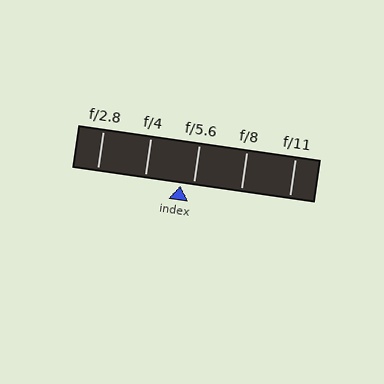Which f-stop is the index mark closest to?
The index mark is closest to f/5.6.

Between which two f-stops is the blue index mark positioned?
The index mark is between f/4 and f/5.6.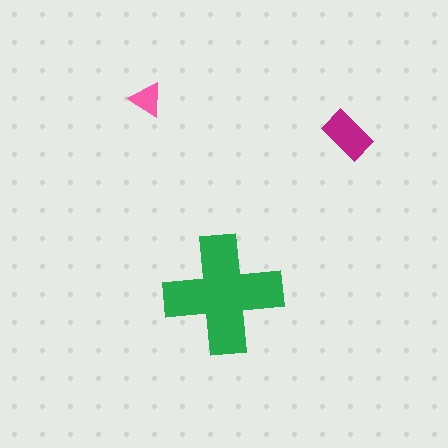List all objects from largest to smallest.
The green cross, the magenta rectangle, the pink triangle.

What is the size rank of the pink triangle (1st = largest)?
3rd.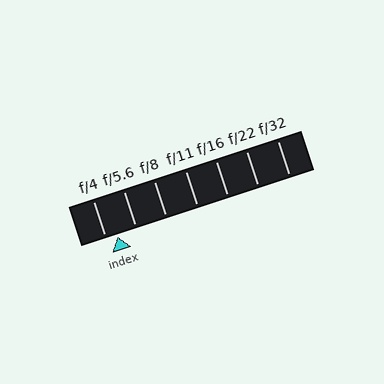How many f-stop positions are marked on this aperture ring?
There are 7 f-stop positions marked.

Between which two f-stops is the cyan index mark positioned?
The index mark is between f/4 and f/5.6.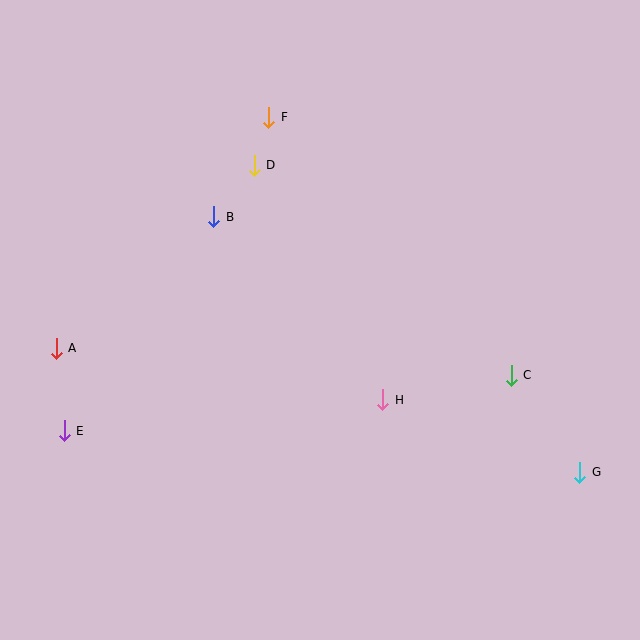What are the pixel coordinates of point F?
Point F is at (269, 117).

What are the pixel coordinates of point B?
Point B is at (214, 217).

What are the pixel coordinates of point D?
Point D is at (254, 165).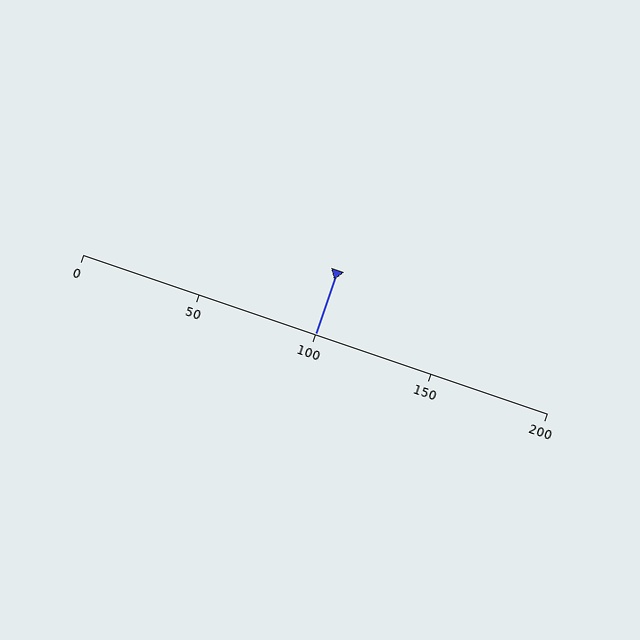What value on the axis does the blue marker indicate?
The marker indicates approximately 100.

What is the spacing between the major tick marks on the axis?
The major ticks are spaced 50 apart.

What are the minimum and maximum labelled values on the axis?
The axis runs from 0 to 200.